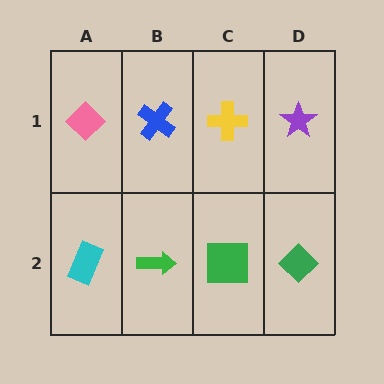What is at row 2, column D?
A green diamond.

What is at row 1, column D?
A purple star.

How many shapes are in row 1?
4 shapes.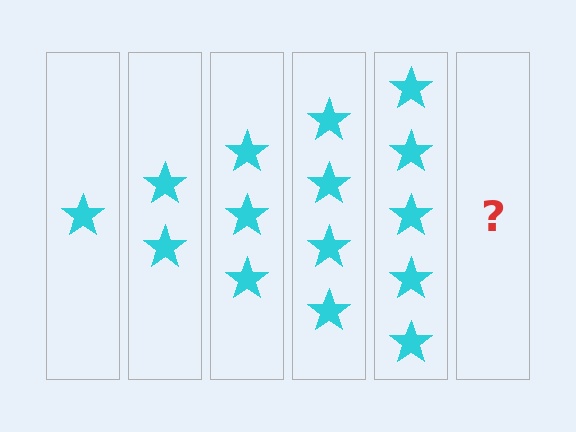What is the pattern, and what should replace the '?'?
The pattern is that each step adds one more star. The '?' should be 6 stars.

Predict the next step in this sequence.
The next step is 6 stars.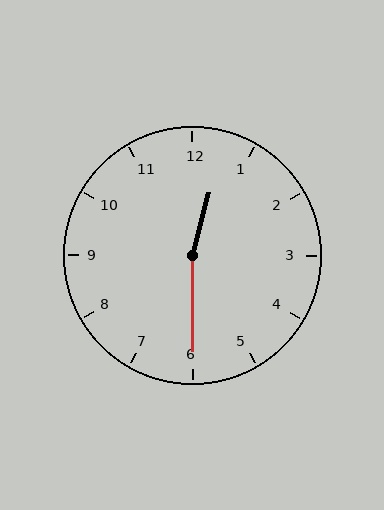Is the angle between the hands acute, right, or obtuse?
It is obtuse.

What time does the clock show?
12:30.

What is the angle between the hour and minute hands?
Approximately 165 degrees.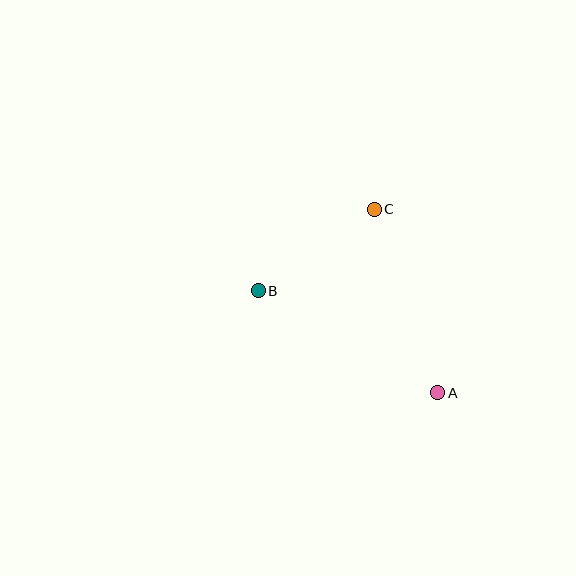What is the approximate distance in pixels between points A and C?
The distance between A and C is approximately 194 pixels.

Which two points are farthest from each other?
Points A and B are farthest from each other.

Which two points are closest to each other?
Points B and C are closest to each other.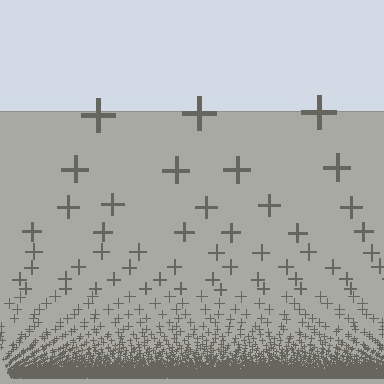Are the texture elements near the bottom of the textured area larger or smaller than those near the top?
Smaller. The gradient is inverted — elements near the bottom are smaller and denser.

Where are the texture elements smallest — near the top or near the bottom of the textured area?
Near the bottom.